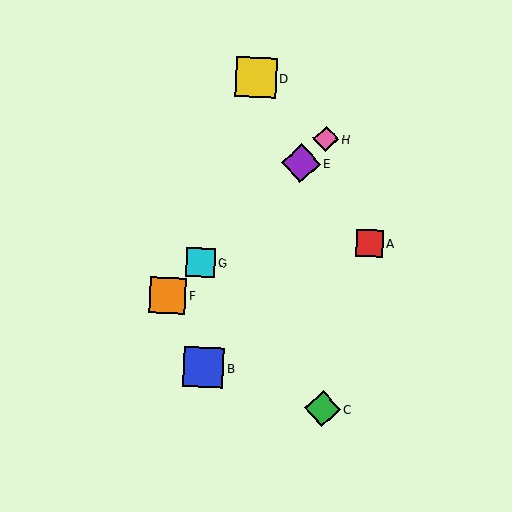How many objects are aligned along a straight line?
4 objects (E, F, G, H) are aligned along a straight line.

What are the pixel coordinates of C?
Object C is at (323, 409).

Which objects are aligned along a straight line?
Objects E, F, G, H are aligned along a straight line.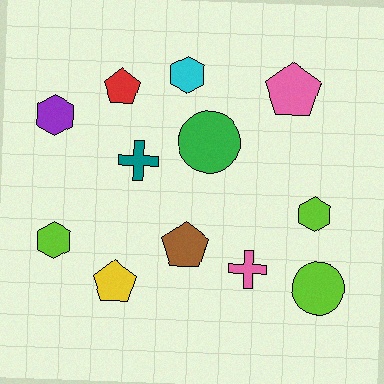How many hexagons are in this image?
There are 4 hexagons.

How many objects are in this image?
There are 12 objects.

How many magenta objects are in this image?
There are no magenta objects.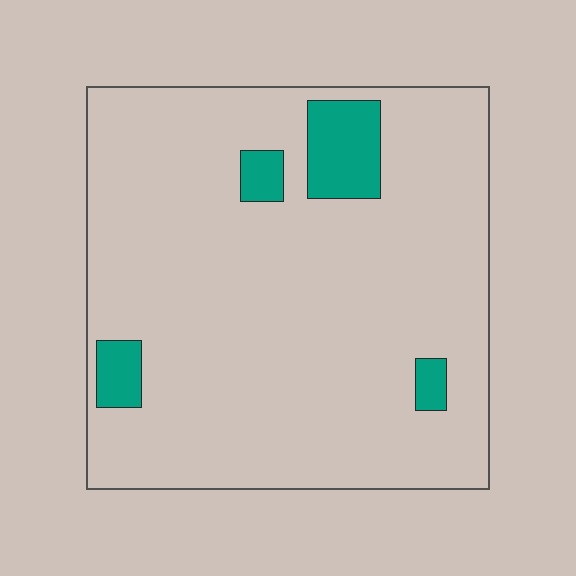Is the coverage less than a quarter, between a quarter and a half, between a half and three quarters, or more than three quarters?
Less than a quarter.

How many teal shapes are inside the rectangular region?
4.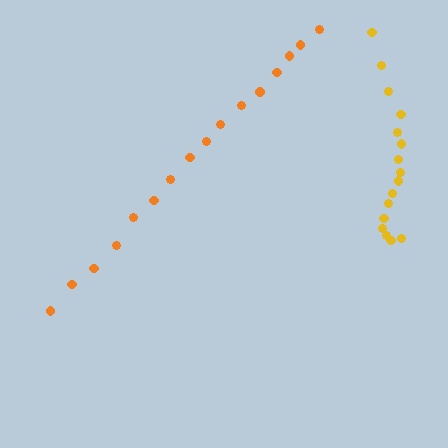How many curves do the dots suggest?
There are 2 distinct paths.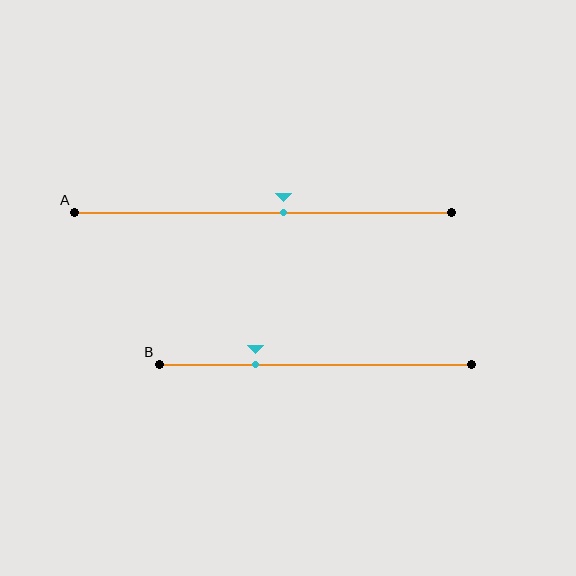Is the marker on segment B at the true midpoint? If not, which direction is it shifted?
No, the marker on segment B is shifted to the left by about 19% of the segment length.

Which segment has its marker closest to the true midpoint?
Segment A has its marker closest to the true midpoint.